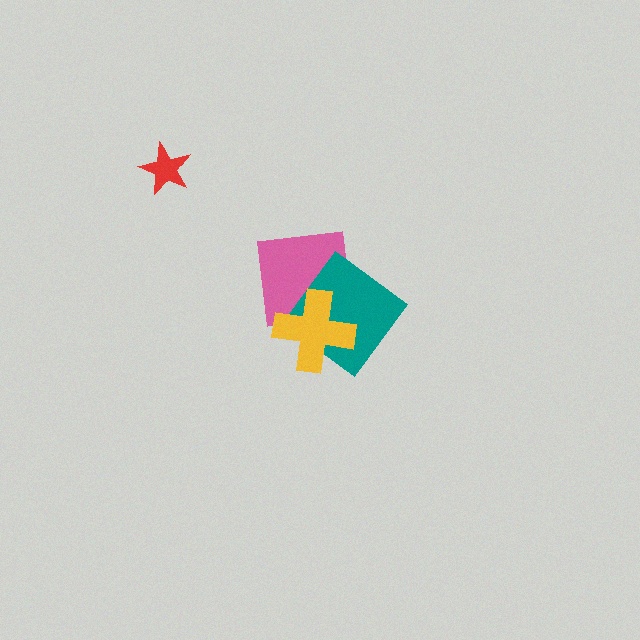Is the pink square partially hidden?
Yes, it is partially covered by another shape.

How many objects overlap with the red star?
0 objects overlap with the red star.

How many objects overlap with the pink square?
2 objects overlap with the pink square.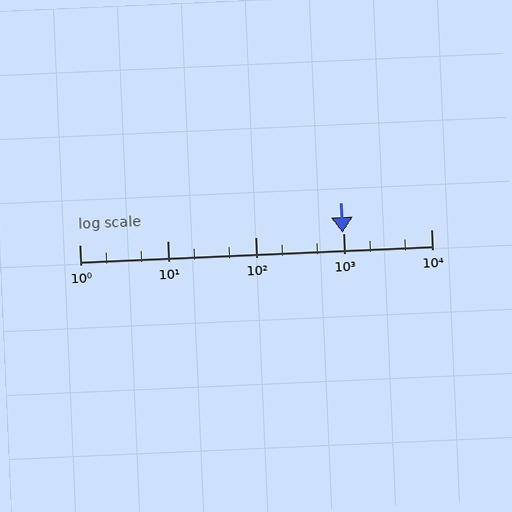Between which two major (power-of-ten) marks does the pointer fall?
The pointer is between 100 and 1000.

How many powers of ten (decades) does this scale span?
The scale spans 4 decades, from 1 to 10000.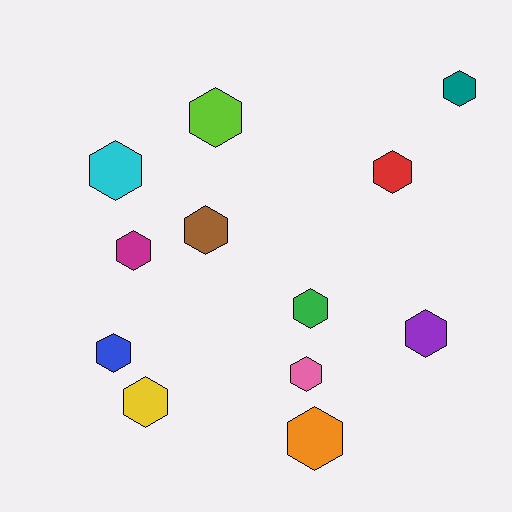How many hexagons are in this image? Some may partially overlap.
There are 12 hexagons.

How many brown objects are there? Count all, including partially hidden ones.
There is 1 brown object.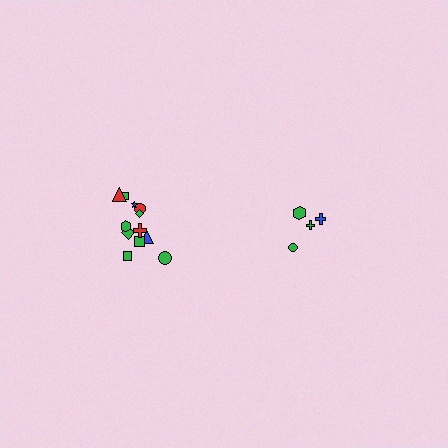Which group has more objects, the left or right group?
The left group.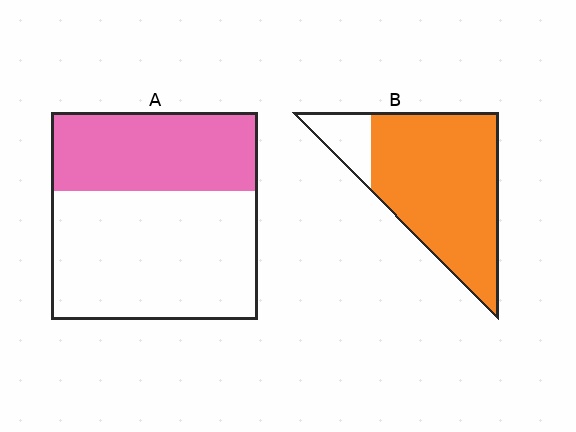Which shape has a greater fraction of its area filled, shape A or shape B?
Shape B.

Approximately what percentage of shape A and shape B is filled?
A is approximately 40% and B is approximately 85%.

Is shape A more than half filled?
No.